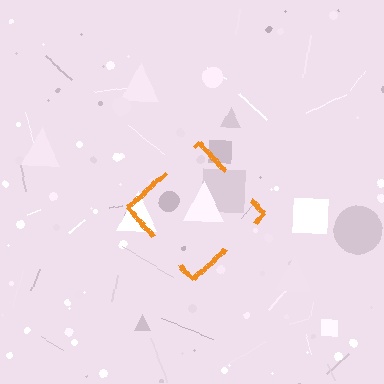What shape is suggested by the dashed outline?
The dashed outline suggests a diamond.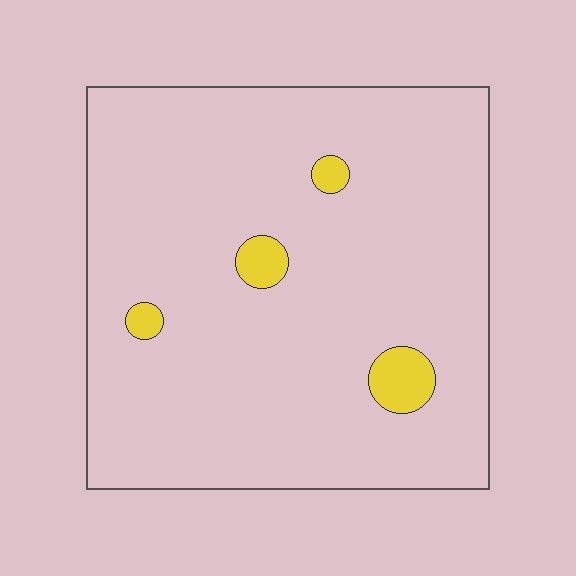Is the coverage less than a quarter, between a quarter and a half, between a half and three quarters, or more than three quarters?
Less than a quarter.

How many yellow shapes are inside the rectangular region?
4.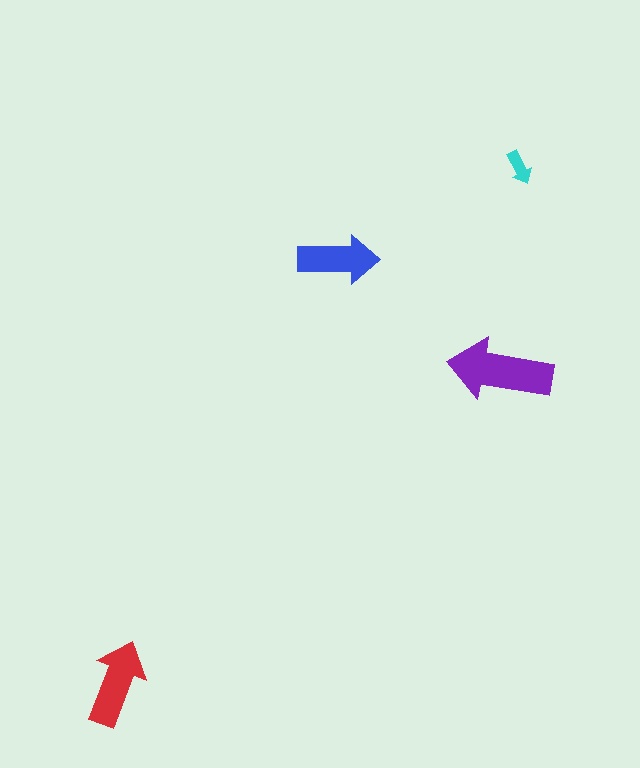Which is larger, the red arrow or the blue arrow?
The red one.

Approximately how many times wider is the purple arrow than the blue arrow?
About 1.5 times wider.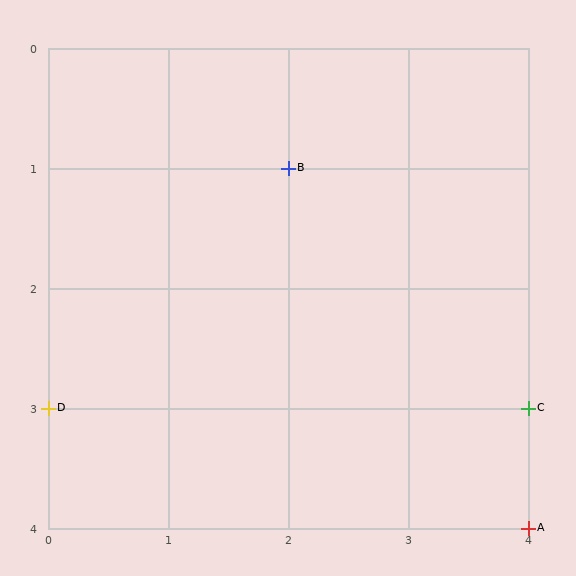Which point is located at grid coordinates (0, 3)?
Point D is at (0, 3).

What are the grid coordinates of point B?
Point B is at grid coordinates (2, 1).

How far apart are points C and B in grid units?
Points C and B are 2 columns and 2 rows apart (about 2.8 grid units diagonally).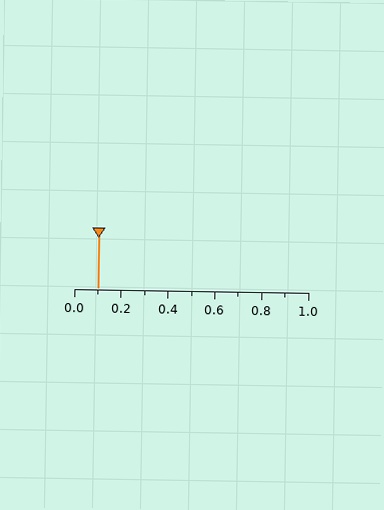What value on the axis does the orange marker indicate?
The marker indicates approximately 0.1.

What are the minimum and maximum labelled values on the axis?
The axis runs from 0.0 to 1.0.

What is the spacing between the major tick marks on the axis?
The major ticks are spaced 0.2 apart.